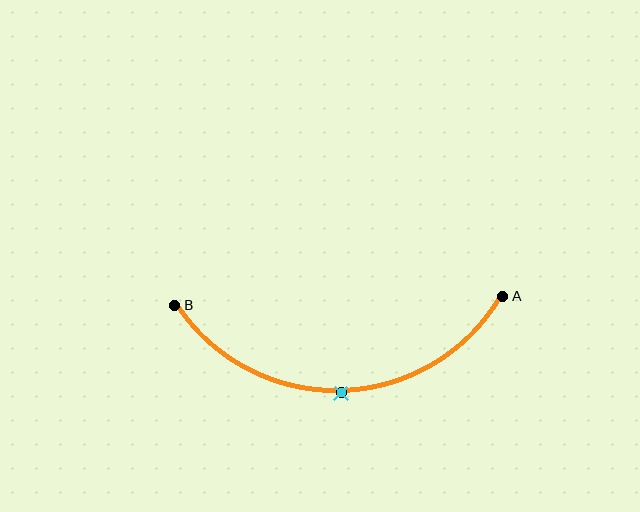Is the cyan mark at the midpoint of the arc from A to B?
Yes. The cyan mark lies on the arc at equal arc-length from both A and B — it is the arc midpoint.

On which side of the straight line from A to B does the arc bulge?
The arc bulges below the straight line connecting A and B.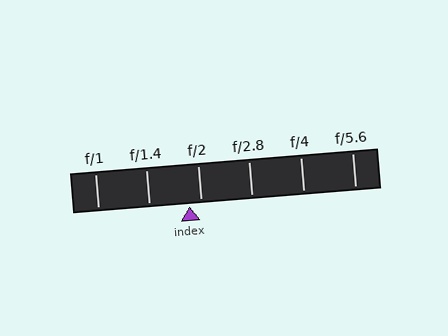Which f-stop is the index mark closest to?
The index mark is closest to f/2.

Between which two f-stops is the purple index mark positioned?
The index mark is between f/1.4 and f/2.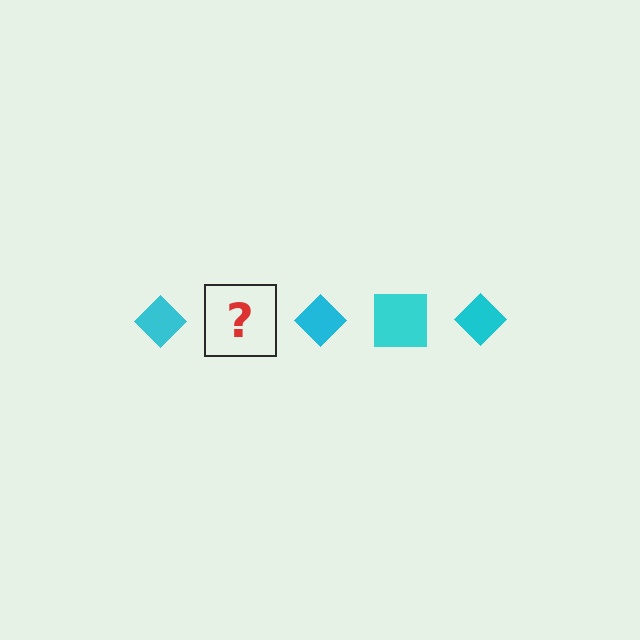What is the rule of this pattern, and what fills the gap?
The rule is that the pattern cycles through diamond, square shapes in cyan. The gap should be filled with a cyan square.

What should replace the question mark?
The question mark should be replaced with a cyan square.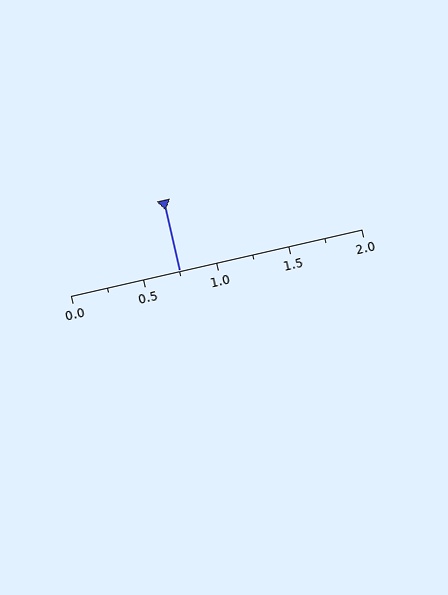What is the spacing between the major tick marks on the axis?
The major ticks are spaced 0.5 apart.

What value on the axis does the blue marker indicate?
The marker indicates approximately 0.75.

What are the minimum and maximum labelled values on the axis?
The axis runs from 0.0 to 2.0.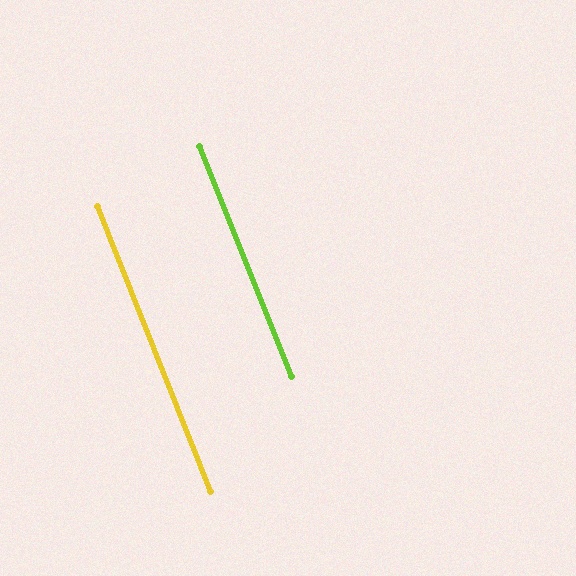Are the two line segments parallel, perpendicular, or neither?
Parallel — their directions differ by only 0.2°.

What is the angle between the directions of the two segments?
Approximately 0 degrees.